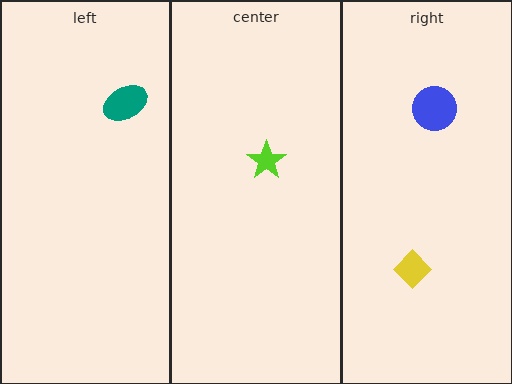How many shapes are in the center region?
1.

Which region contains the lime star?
The center region.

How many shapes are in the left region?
1.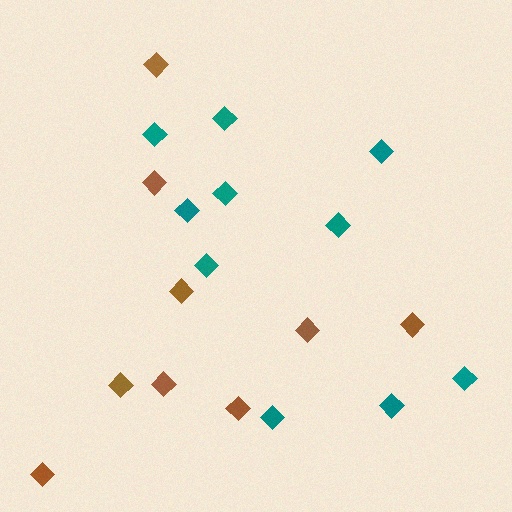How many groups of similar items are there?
There are 2 groups: one group of brown diamonds (9) and one group of teal diamonds (10).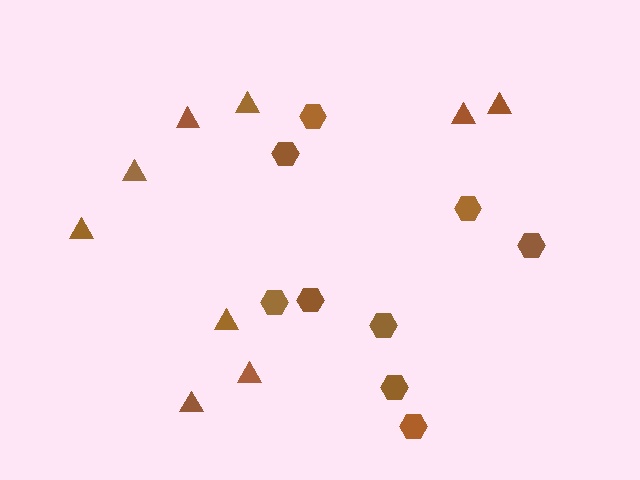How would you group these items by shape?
There are 2 groups: one group of triangles (9) and one group of hexagons (9).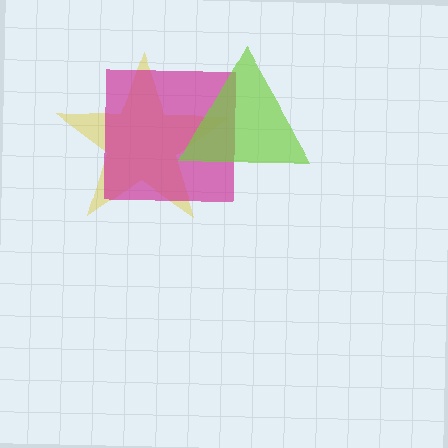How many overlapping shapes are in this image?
There are 3 overlapping shapes in the image.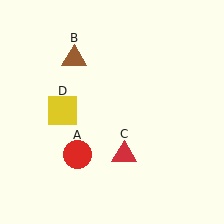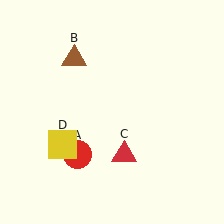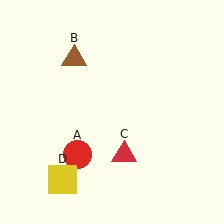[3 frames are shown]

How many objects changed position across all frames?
1 object changed position: yellow square (object D).